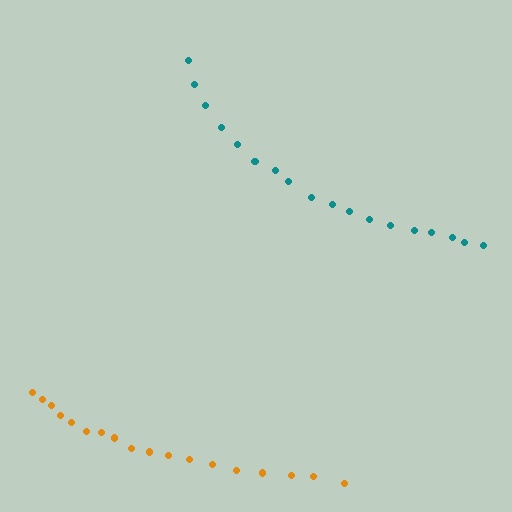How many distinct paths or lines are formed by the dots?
There are 2 distinct paths.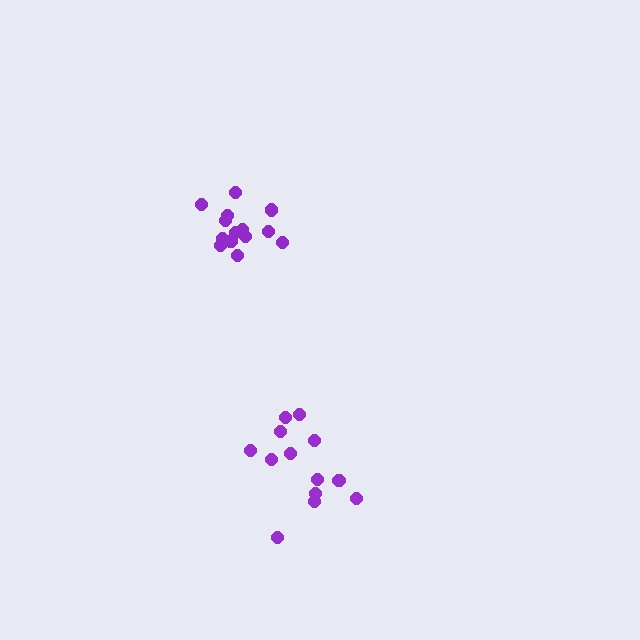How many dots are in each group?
Group 1: 14 dots, Group 2: 13 dots (27 total).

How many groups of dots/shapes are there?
There are 2 groups.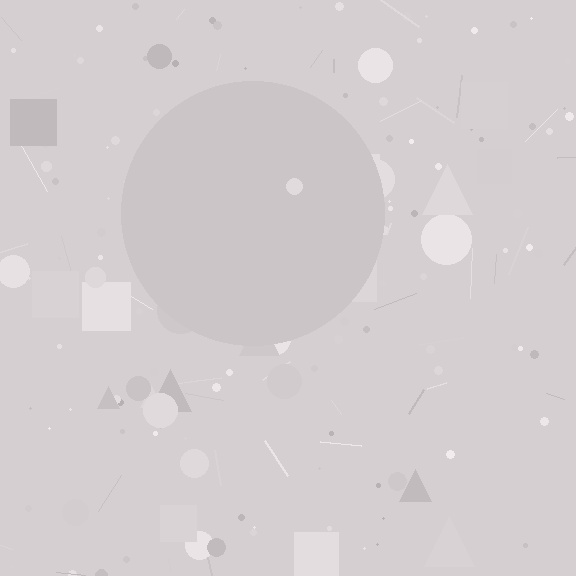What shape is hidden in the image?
A circle is hidden in the image.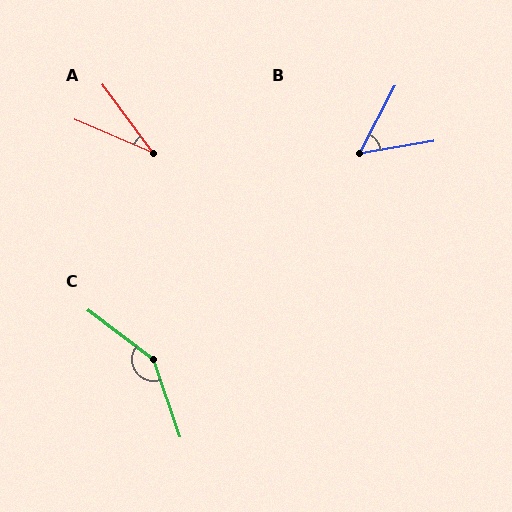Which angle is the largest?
C, at approximately 146 degrees.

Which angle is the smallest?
A, at approximately 30 degrees.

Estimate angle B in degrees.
Approximately 53 degrees.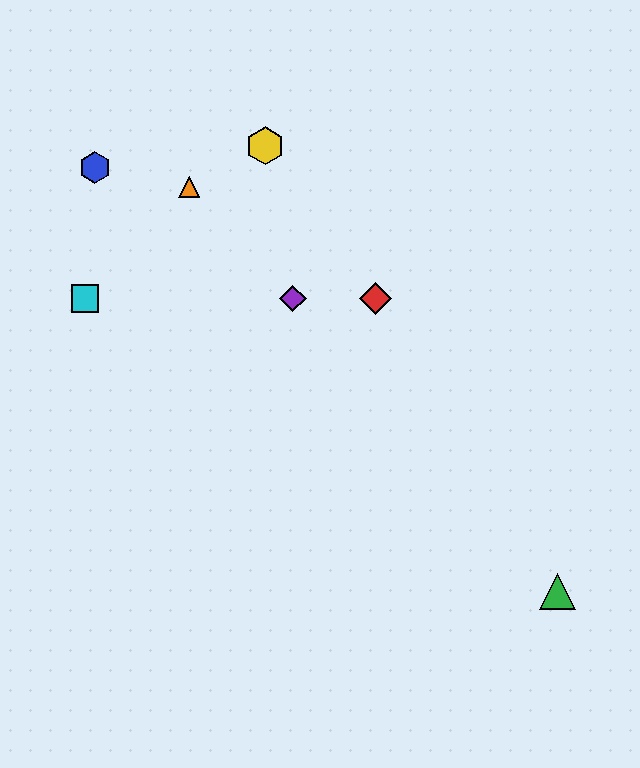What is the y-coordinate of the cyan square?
The cyan square is at y≈299.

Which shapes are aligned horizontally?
The red diamond, the purple diamond, the cyan square are aligned horizontally.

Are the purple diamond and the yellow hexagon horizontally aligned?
No, the purple diamond is at y≈299 and the yellow hexagon is at y≈146.